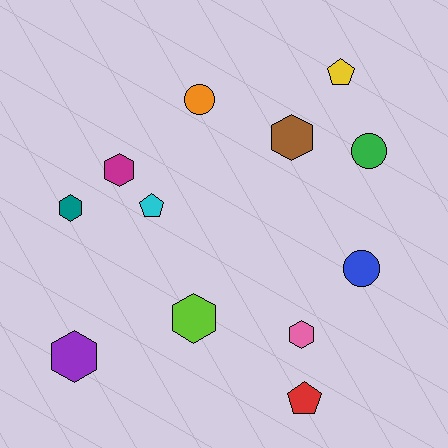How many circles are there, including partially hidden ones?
There are 3 circles.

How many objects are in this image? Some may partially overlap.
There are 12 objects.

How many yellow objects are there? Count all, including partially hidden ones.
There is 1 yellow object.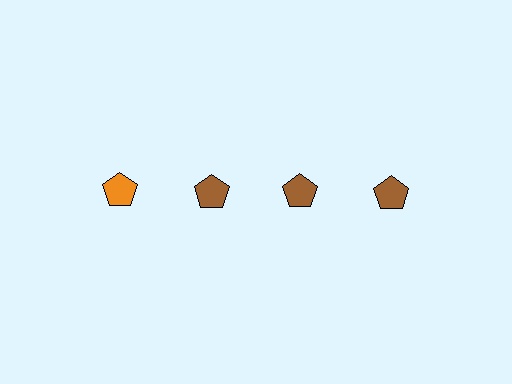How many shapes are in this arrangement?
There are 4 shapes arranged in a grid pattern.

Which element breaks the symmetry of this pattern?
The orange pentagon in the top row, leftmost column breaks the symmetry. All other shapes are brown pentagons.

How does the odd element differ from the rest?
It has a different color: orange instead of brown.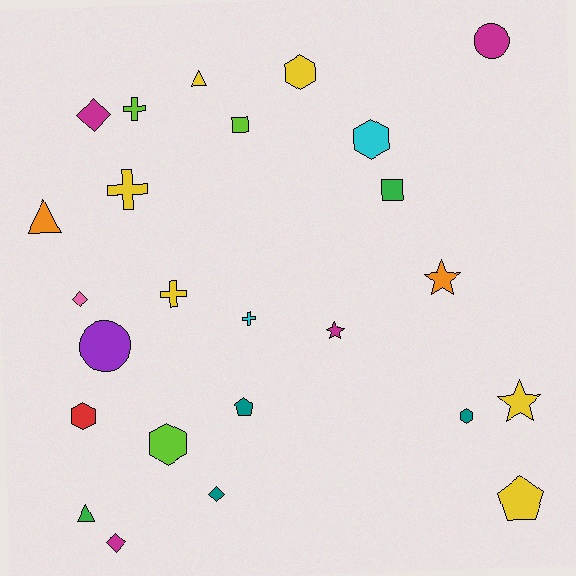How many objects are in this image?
There are 25 objects.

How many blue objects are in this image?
There are no blue objects.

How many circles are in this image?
There are 2 circles.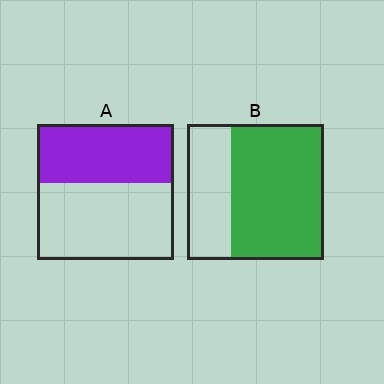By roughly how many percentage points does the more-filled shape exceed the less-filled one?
By roughly 25 percentage points (B over A).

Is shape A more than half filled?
No.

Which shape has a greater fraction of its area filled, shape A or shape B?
Shape B.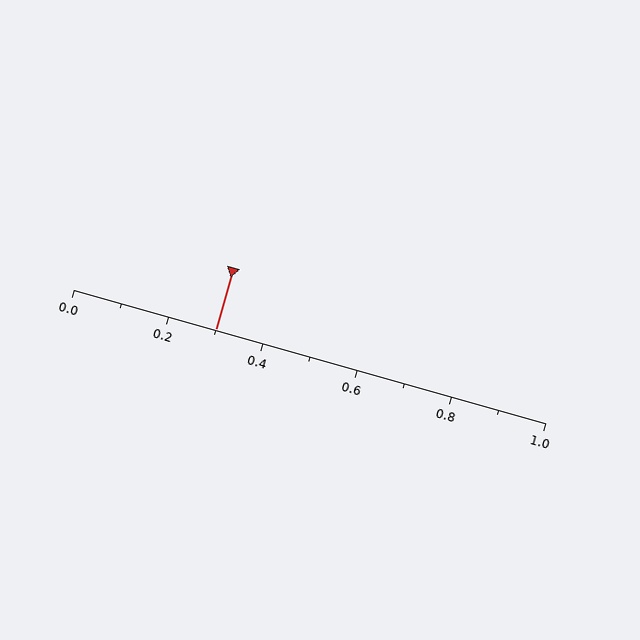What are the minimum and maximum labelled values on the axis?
The axis runs from 0.0 to 1.0.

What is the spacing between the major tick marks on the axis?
The major ticks are spaced 0.2 apart.